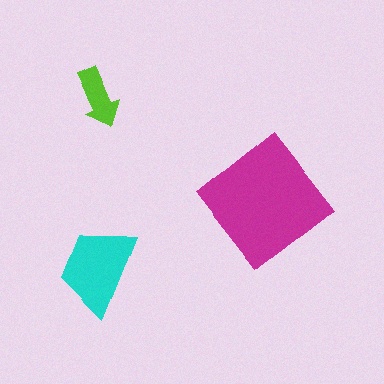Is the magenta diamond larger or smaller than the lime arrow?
Larger.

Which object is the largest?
The magenta diamond.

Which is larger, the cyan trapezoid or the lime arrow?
The cyan trapezoid.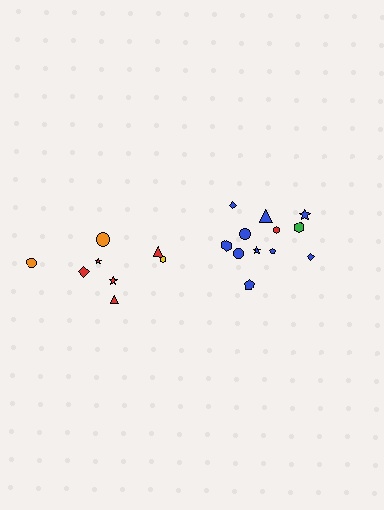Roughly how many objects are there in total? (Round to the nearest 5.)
Roughly 20 objects in total.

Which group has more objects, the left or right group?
The right group.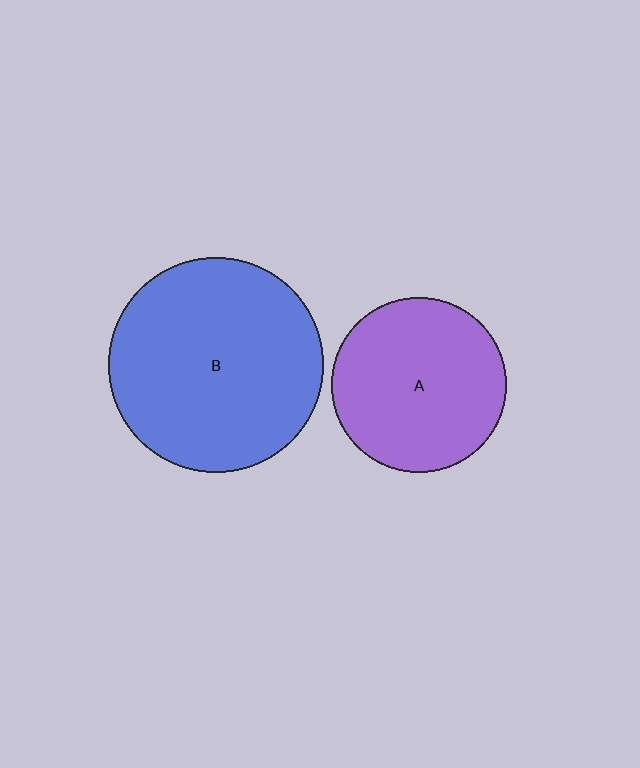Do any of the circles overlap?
No, none of the circles overlap.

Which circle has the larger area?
Circle B (blue).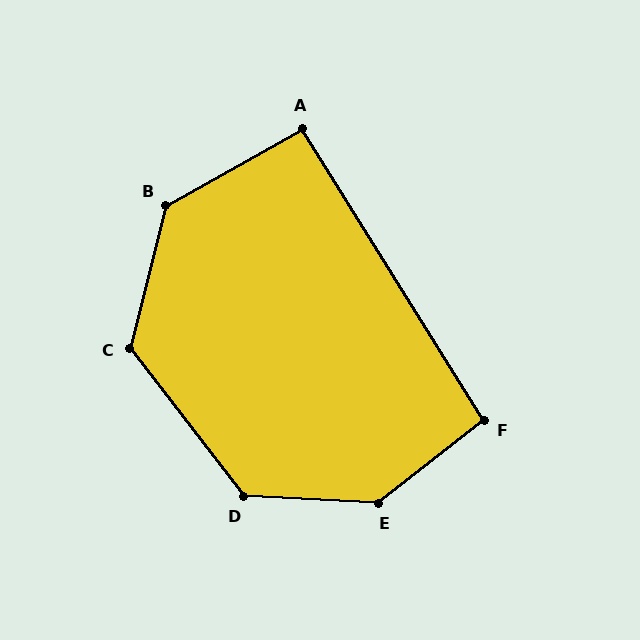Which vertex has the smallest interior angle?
A, at approximately 93 degrees.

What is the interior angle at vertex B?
Approximately 133 degrees (obtuse).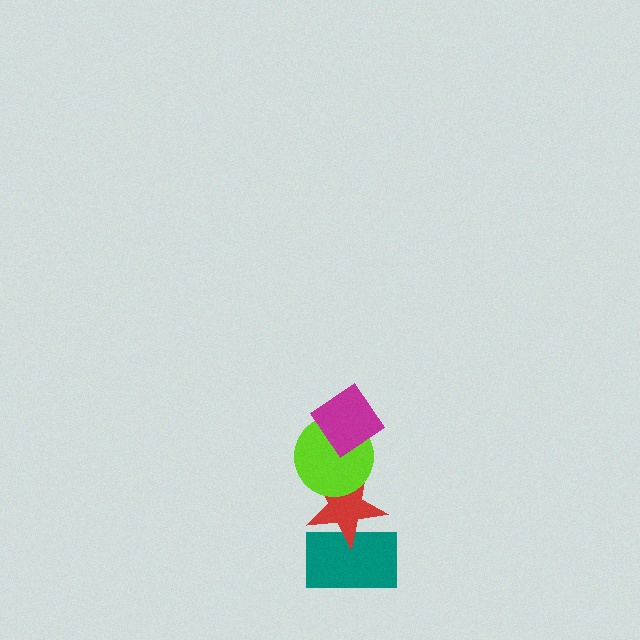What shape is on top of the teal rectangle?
The red star is on top of the teal rectangle.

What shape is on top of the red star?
The lime circle is on top of the red star.